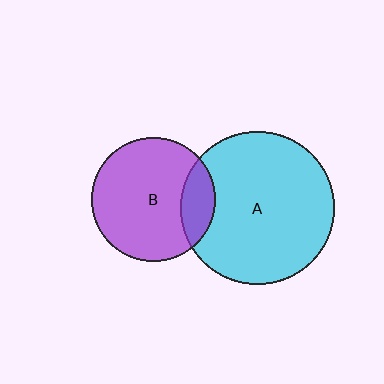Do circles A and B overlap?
Yes.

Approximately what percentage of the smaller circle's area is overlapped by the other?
Approximately 20%.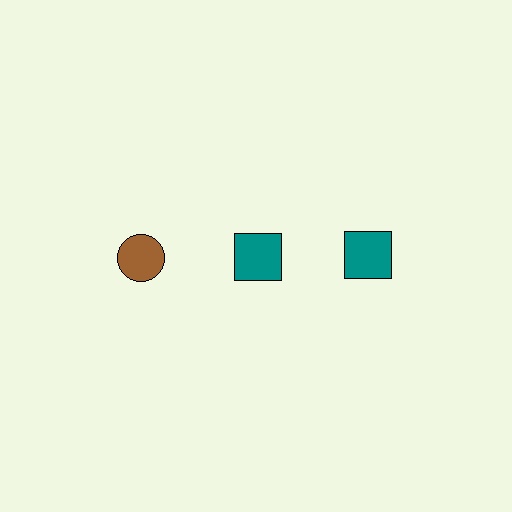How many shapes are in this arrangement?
There are 3 shapes arranged in a grid pattern.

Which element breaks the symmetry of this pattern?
The brown circle in the top row, leftmost column breaks the symmetry. All other shapes are teal squares.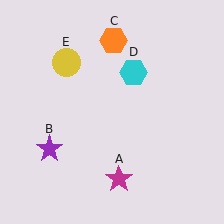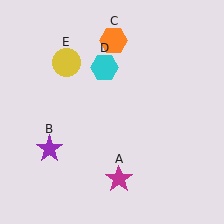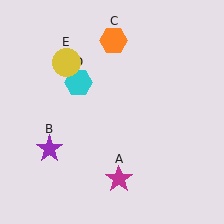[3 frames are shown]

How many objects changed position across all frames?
1 object changed position: cyan hexagon (object D).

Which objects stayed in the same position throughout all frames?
Magenta star (object A) and purple star (object B) and orange hexagon (object C) and yellow circle (object E) remained stationary.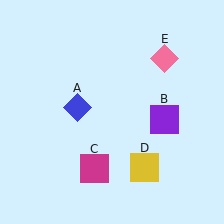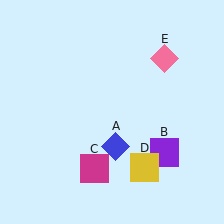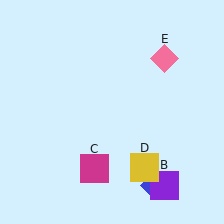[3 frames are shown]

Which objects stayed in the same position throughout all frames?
Magenta square (object C) and yellow square (object D) and pink diamond (object E) remained stationary.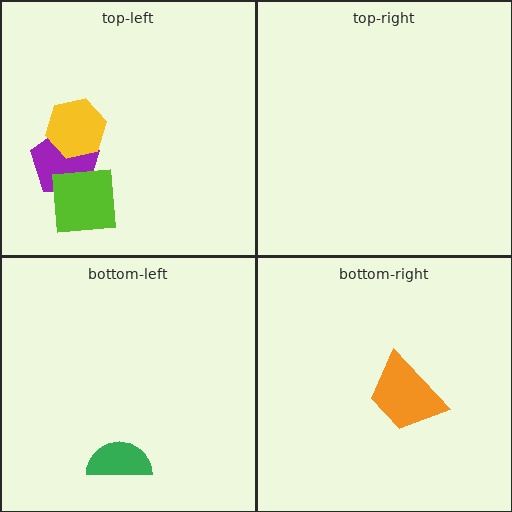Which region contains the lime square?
The top-left region.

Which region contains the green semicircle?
The bottom-left region.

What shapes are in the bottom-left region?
The green semicircle.